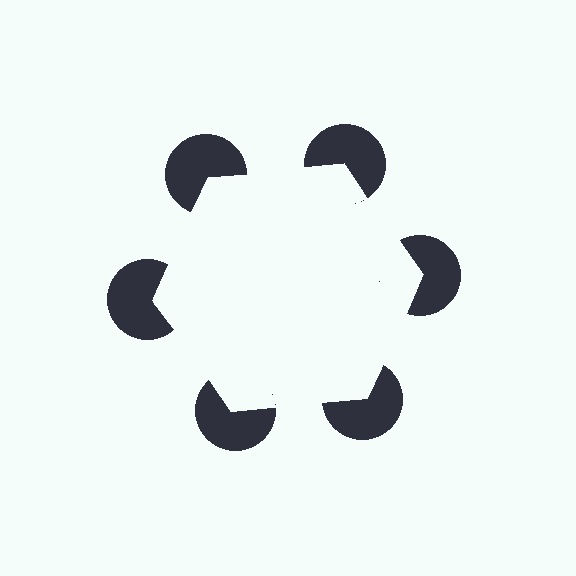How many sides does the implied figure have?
6 sides.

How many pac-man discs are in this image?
There are 6 — one at each vertex of the illusory hexagon.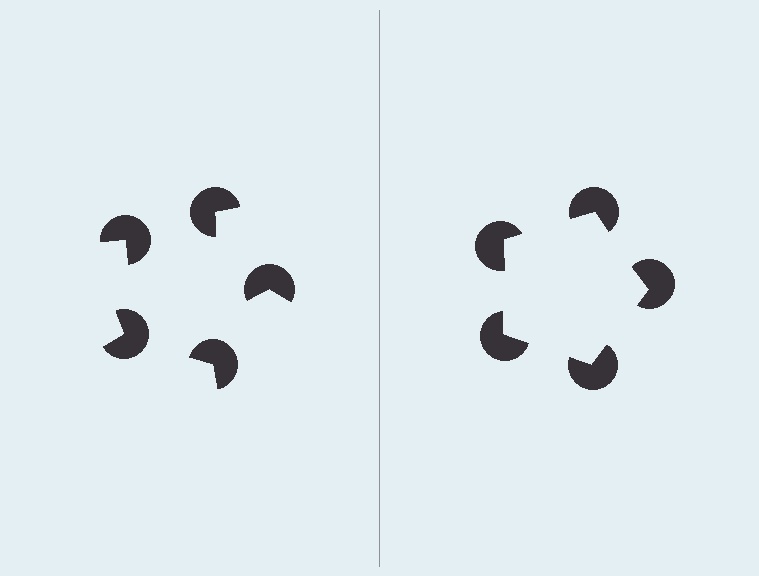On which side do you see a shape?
An illusory pentagon appears on the right side. On the left side the wedge cuts are rotated, so no coherent shape forms.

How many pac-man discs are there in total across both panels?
10 — 5 on each side.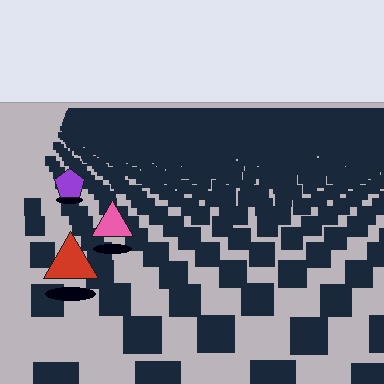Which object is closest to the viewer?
The red triangle is closest. The texture marks near it are larger and more spread out.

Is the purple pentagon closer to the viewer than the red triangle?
No. The red triangle is closer — you can tell from the texture gradient: the ground texture is coarser near it.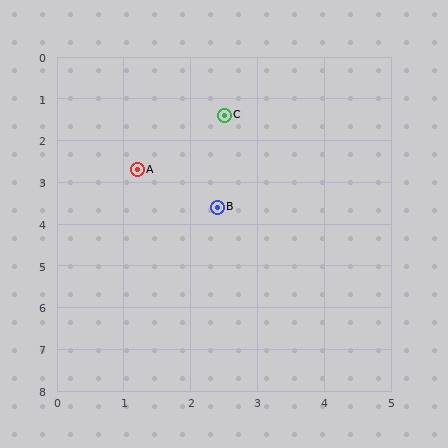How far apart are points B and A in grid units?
Points B and A are about 1.5 grid units apart.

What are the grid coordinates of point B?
Point B is at approximately (2.4, 3.6).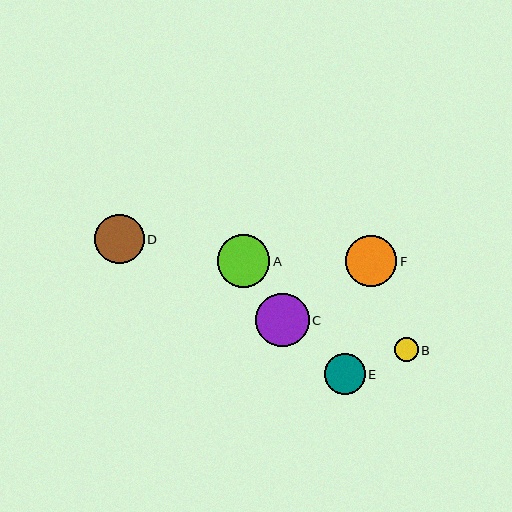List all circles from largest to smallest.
From largest to smallest: C, A, F, D, E, B.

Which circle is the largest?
Circle C is the largest with a size of approximately 54 pixels.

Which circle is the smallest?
Circle B is the smallest with a size of approximately 24 pixels.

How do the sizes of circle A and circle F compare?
Circle A and circle F are approximately the same size.